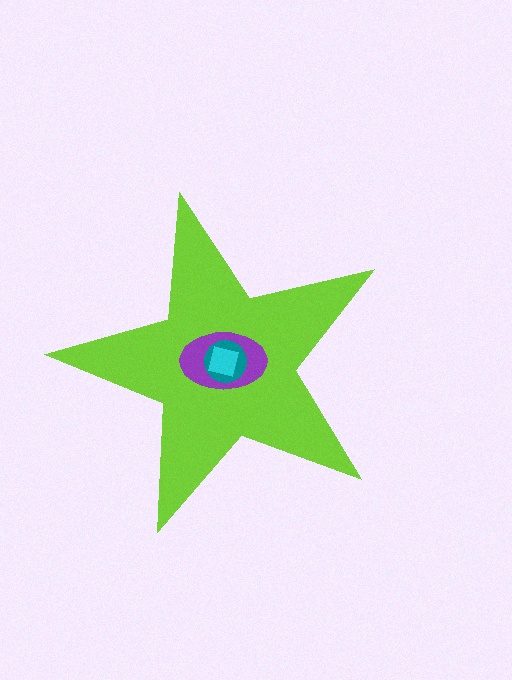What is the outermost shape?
The lime star.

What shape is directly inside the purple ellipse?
The teal circle.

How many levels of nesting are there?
4.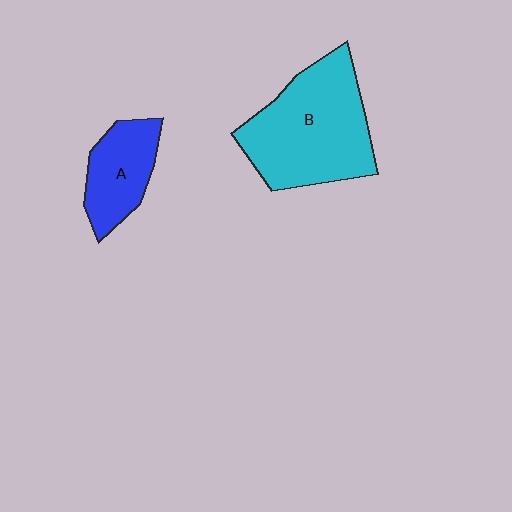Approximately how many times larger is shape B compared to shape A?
Approximately 2.1 times.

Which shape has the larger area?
Shape B (cyan).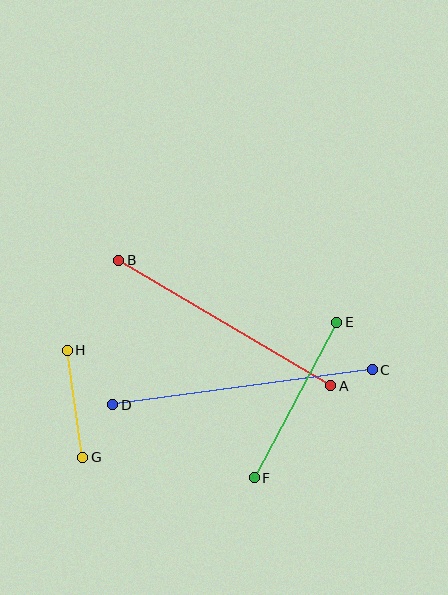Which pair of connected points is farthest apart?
Points C and D are farthest apart.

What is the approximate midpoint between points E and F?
The midpoint is at approximately (295, 400) pixels.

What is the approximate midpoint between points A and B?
The midpoint is at approximately (225, 323) pixels.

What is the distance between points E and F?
The distance is approximately 176 pixels.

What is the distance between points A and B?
The distance is approximately 246 pixels.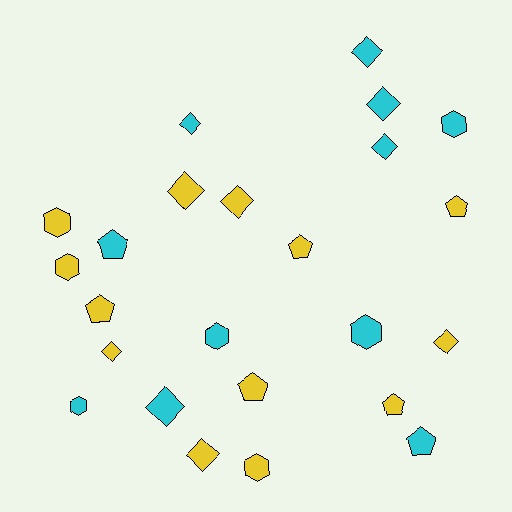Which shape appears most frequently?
Diamond, with 10 objects.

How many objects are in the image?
There are 24 objects.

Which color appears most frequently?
Yellow, with 13 objects.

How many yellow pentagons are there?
There are 5 yellow pentagons.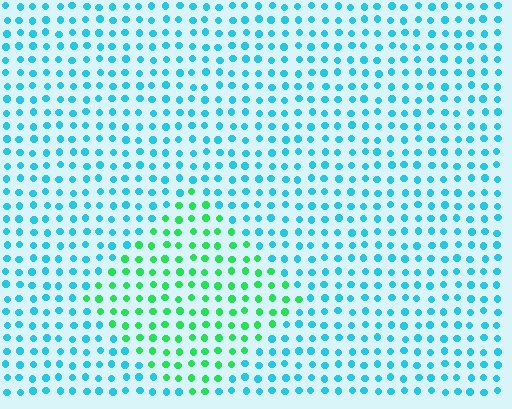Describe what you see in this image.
The image is filled with small cyan elements in a uniform arrangement. A diamond-shaped region is visible where the elements are tinted to a slightly different hue, forming a subtle color boundary.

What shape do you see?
I see a diamond.